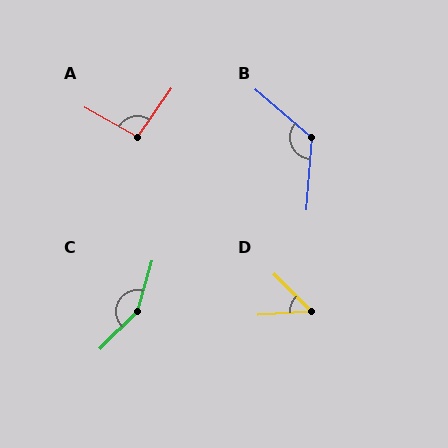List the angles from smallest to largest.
D (49°), A (96°), B (126°), C (150°).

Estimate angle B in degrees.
Approximately 126 degrees.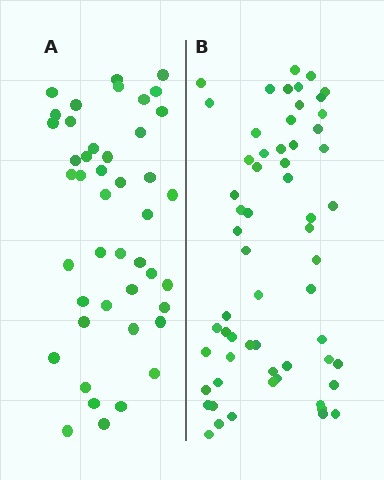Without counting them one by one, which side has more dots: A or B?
Region B (the right region) has more dots.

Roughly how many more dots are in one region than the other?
Region B has approximately 15 more dots than region A.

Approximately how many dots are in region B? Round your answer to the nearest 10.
About 60 dots.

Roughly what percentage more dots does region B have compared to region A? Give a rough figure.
About 35% more.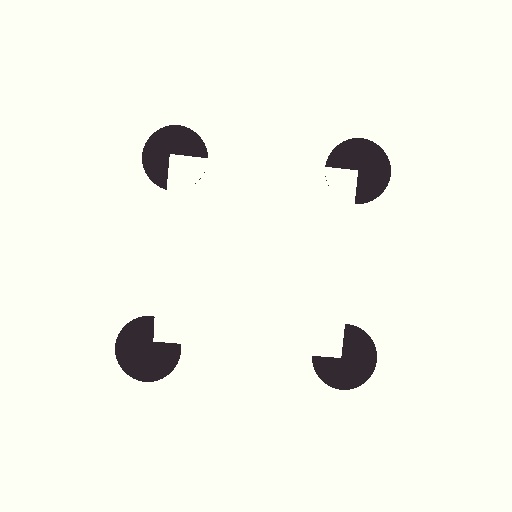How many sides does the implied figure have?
4 sides.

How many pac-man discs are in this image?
There are 4 — one at each vertex of the illusory square.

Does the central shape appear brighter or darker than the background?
It typically appears slightly brighter than the background, even though no actual brightness change is drawn.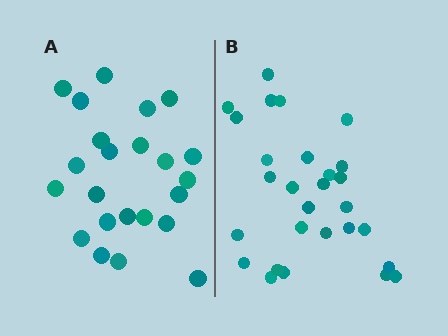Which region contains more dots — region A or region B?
Region B (the right region) has more dots.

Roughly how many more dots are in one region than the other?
Region B has about 5 more dots than region A.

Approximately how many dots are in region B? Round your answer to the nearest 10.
About 30 dots. (The exact count is 28, which rounds to 30.)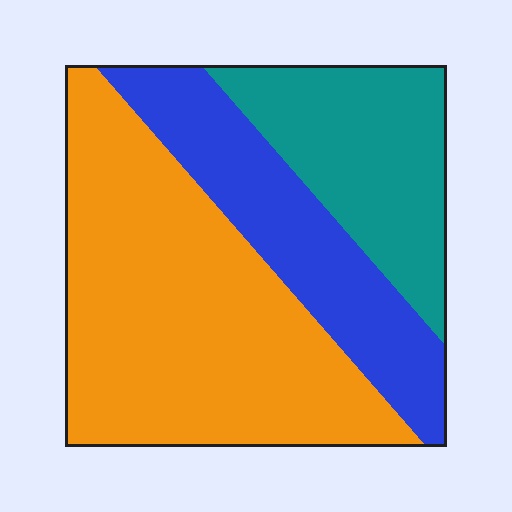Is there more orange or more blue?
Orange.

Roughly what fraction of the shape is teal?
Teal covers 24% of the shape.